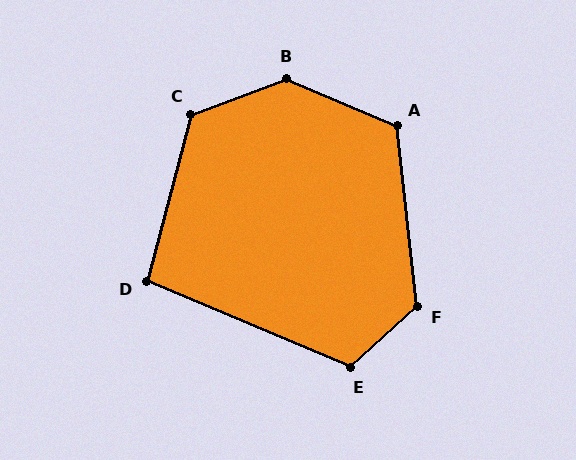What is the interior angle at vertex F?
Approximately 125 degrees (obtuse).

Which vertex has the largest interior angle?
B, at approximately 137 degrees.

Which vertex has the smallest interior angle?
D, at approximately 98 degrees.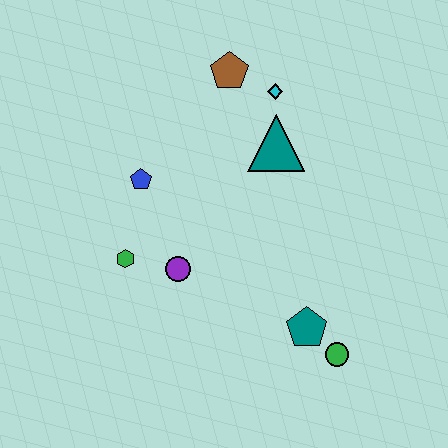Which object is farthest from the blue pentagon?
The green circle is farthest from the blue pentagon.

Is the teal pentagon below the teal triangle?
Yes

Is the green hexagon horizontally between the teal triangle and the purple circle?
No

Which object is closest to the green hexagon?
The purple circle is closest to the green hexagon.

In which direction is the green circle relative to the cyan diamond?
The green circle is below the cyan diamond.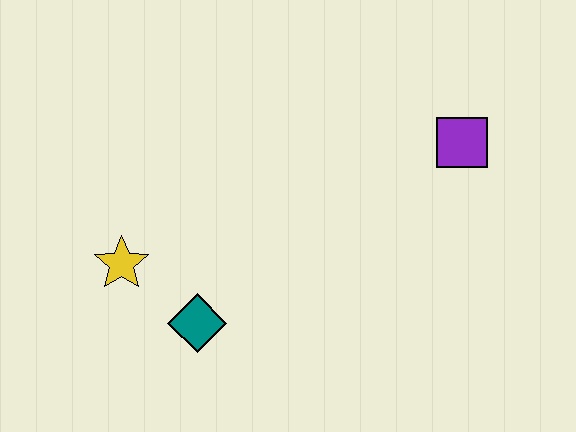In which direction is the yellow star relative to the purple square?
The yellow star is to the left of the purple square.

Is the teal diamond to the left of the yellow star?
No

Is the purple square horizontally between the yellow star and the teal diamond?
No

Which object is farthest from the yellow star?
The purple square is farthest from the yellow star.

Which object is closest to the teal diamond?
The yellow star is closest to the teal diamond.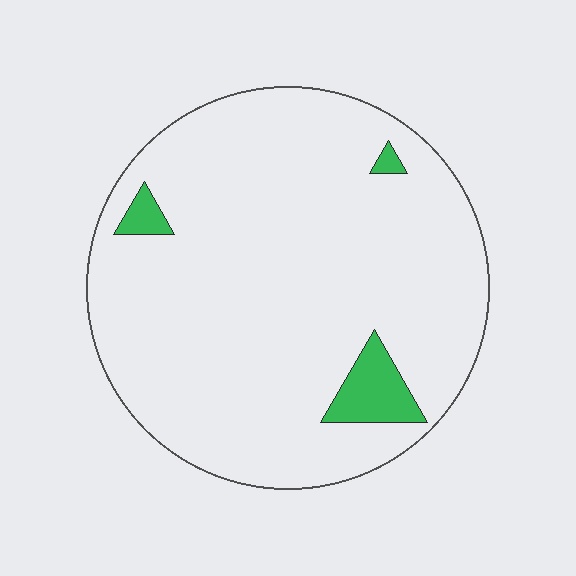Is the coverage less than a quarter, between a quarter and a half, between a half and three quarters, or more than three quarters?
Less than a quarter.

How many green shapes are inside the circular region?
3.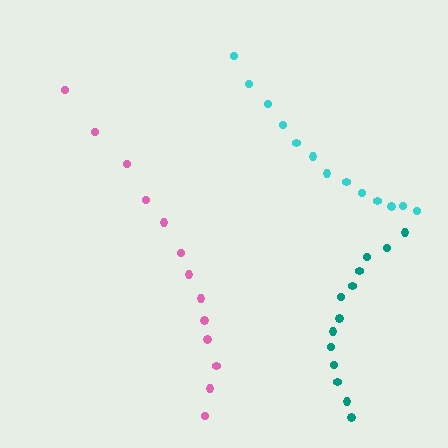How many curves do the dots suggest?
There are 3 distinct paths.